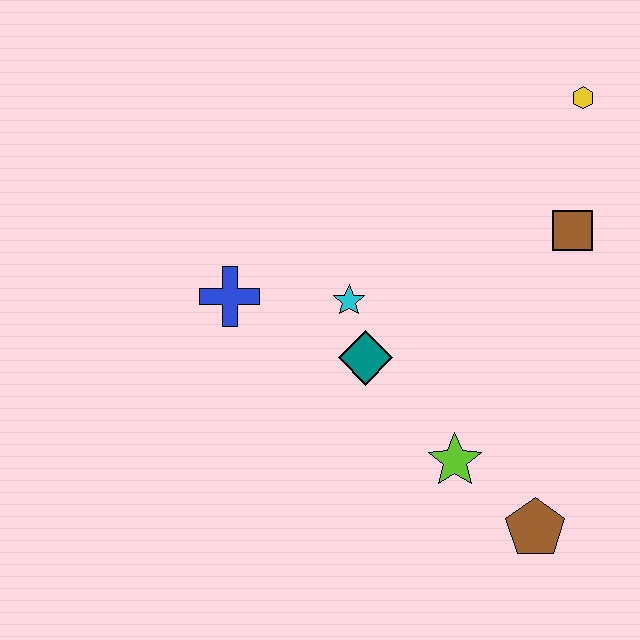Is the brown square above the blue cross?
Yes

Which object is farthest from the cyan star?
The yellow hexagon is farthest from the cyan star.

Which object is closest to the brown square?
The yellow hexagon is closest to the brown square.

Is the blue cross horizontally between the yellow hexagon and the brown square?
No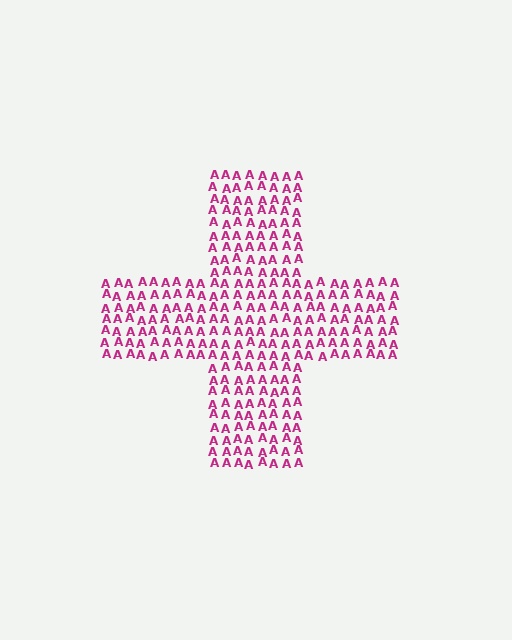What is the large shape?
The large shape is a cross.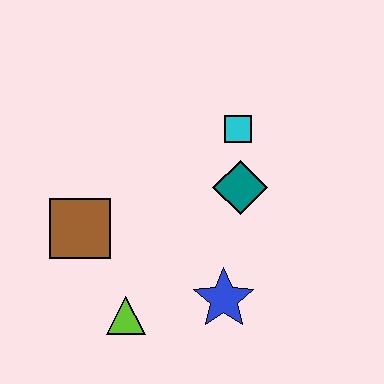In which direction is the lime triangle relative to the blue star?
The lime triangle is to the left of the blue star.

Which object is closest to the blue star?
The lime triangle is closest to the blue star.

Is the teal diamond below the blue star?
No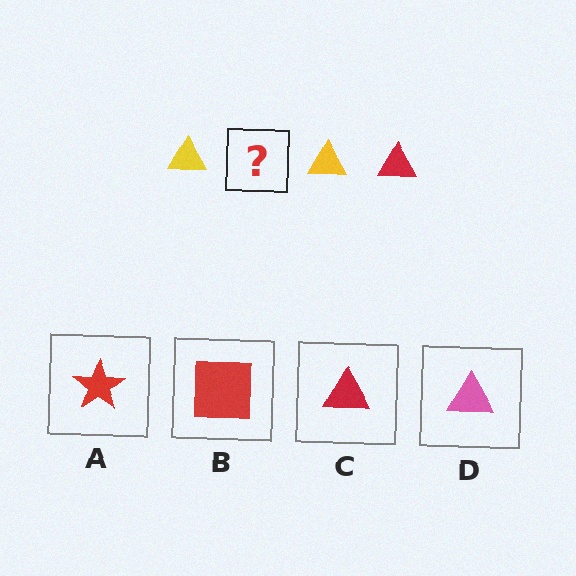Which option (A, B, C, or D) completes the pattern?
C.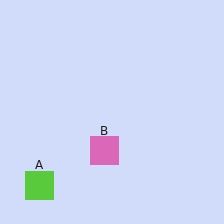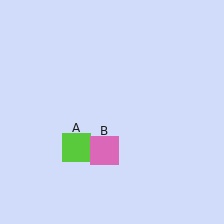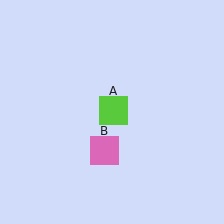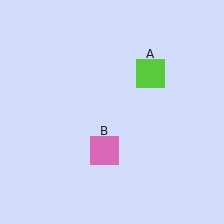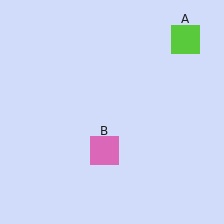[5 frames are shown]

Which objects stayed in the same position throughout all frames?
Pink square (object B) remained stationary.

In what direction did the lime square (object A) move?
The lime square (object A) moved up and to the right.